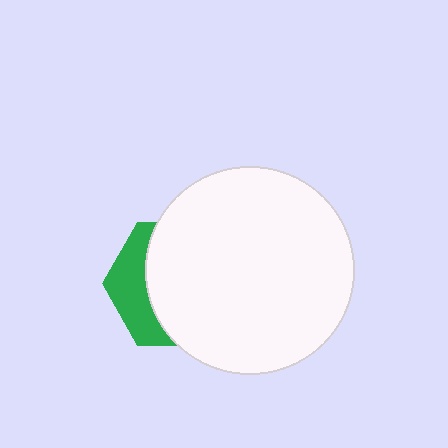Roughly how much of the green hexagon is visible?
A small part of it is visible (roughly 31%).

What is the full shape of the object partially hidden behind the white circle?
The partially hidden object is a green hexagon.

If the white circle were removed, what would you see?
You would see the complete green hexagon.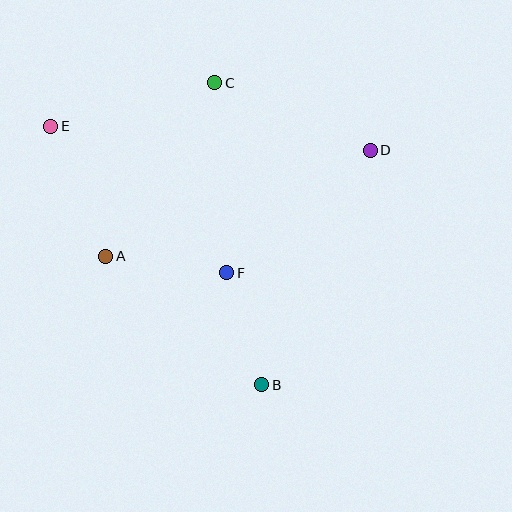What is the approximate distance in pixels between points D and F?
The distance between D and F is approximately 189 pixels.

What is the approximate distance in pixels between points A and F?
The distance between A and F is approximately 122 pixels.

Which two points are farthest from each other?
Points B and E are farthest from each other.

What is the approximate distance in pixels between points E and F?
The distance between E and F is approximately 229 pixels.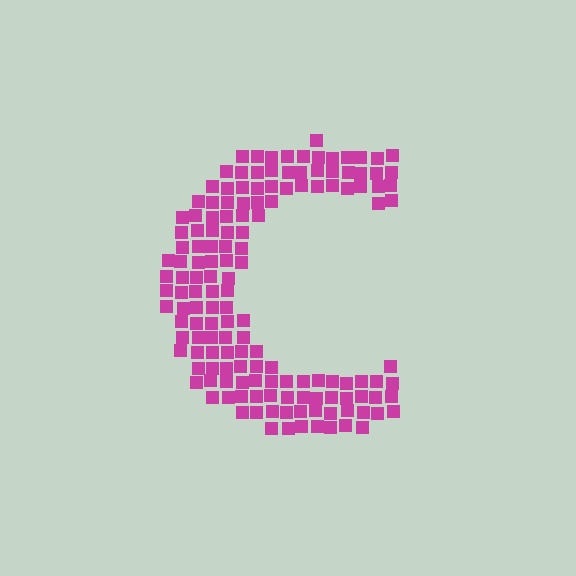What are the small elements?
The small elements are squares.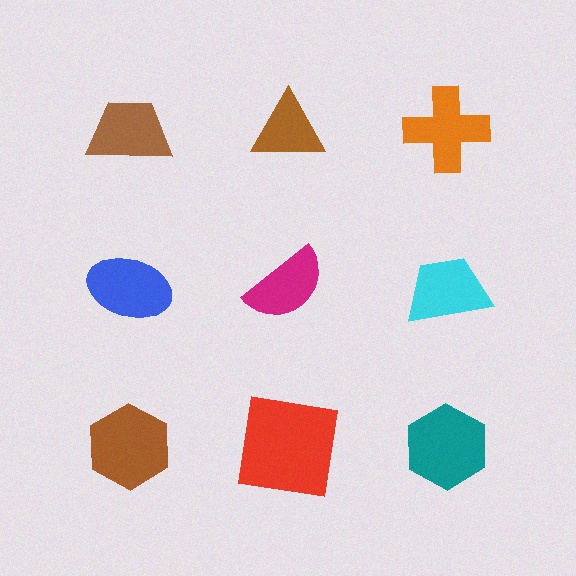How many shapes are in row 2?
3 shapes.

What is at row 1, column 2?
A brown triangle.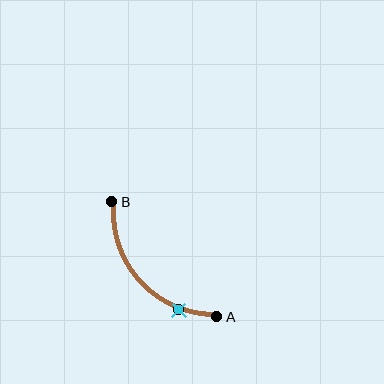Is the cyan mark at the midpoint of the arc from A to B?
No. The cyan mark lies on the arc but is closer to endpoint A. The arc midpoint would be at the point on the curve equidistant along the arc from both A and B.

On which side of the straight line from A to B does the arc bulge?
The arc bulges below and to the left of the straight line connecting A and B.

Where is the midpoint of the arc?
The arc midpoint is the point on the curve farthest from the straight line joining A and B. It sits below and to the left of that line.